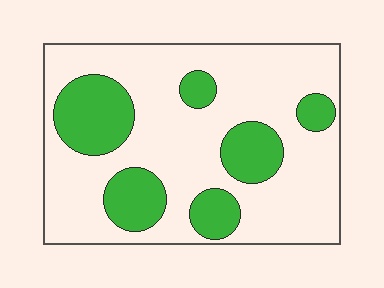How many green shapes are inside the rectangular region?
6.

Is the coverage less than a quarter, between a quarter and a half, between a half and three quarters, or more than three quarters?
Between a quarter and a half.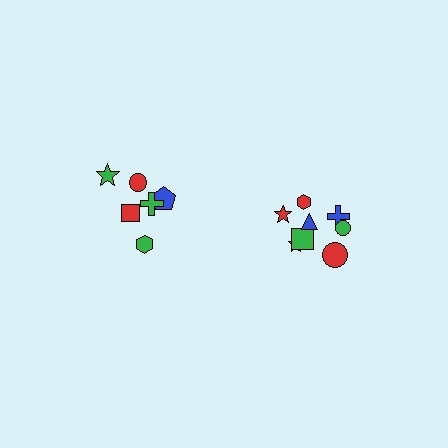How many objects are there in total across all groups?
There are 14 objects.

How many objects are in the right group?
There are 8 objects.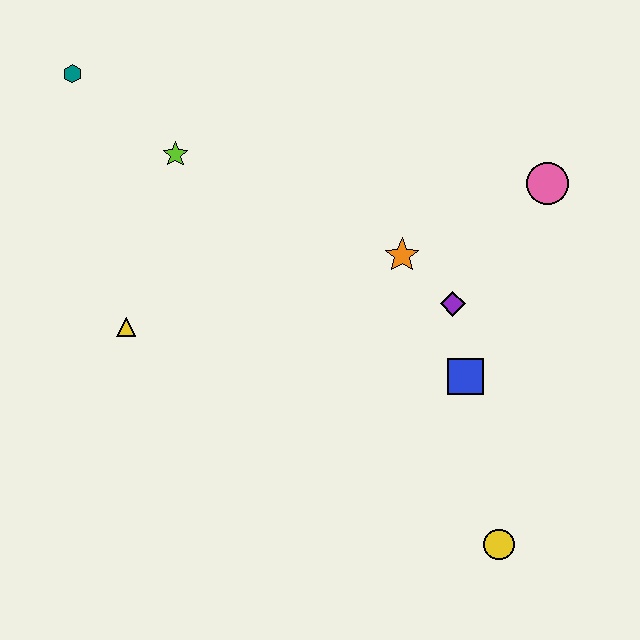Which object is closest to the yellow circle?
The blue square is closest to the yellow circle.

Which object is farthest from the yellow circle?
The teal hexagon is farthest from the yellow circle.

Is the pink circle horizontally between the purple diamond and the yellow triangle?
No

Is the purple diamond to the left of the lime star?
No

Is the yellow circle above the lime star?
No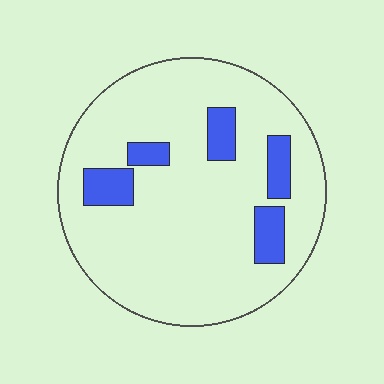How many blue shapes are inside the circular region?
5.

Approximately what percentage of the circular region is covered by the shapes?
Approximately 15%.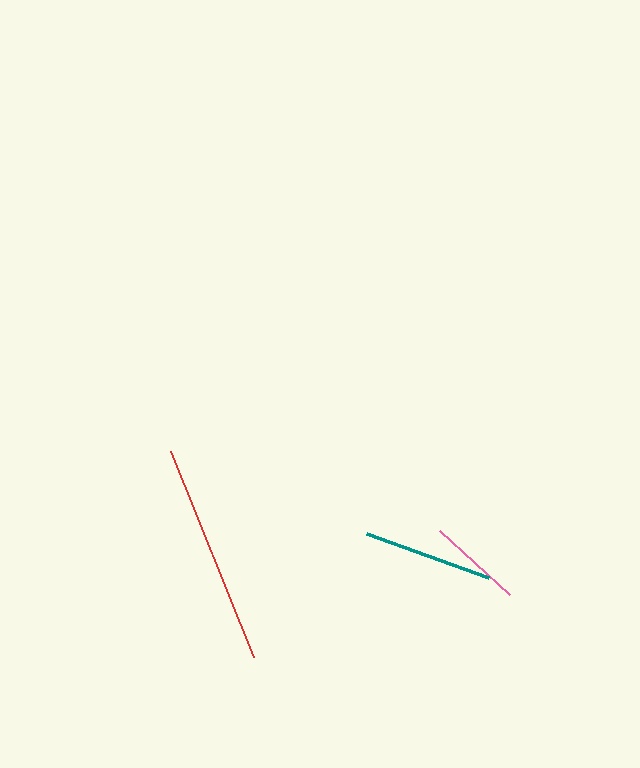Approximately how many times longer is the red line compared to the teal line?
The red line is approximately 1.7 times the length of the teal line.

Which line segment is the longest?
The red line is the longest at approximately 222 pixels.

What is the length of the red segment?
The red segment is approximately 222 pixels long.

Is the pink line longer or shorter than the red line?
The red line is longer than the pink line.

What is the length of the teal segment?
The teal segment is approximately 130 pixels long.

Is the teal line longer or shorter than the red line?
The red line is longer than the teal line.